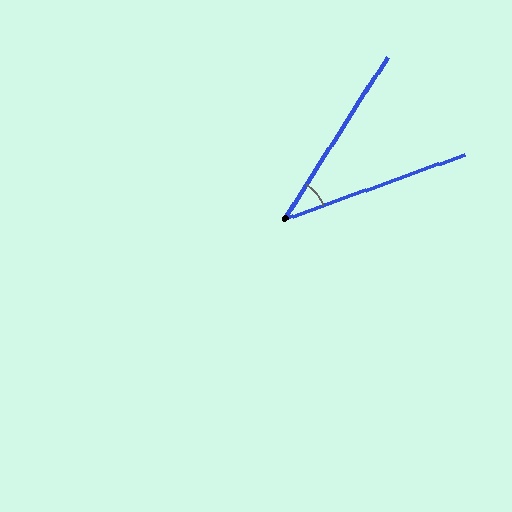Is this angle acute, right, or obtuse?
It is acute.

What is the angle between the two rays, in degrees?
Approximately 38 degrees.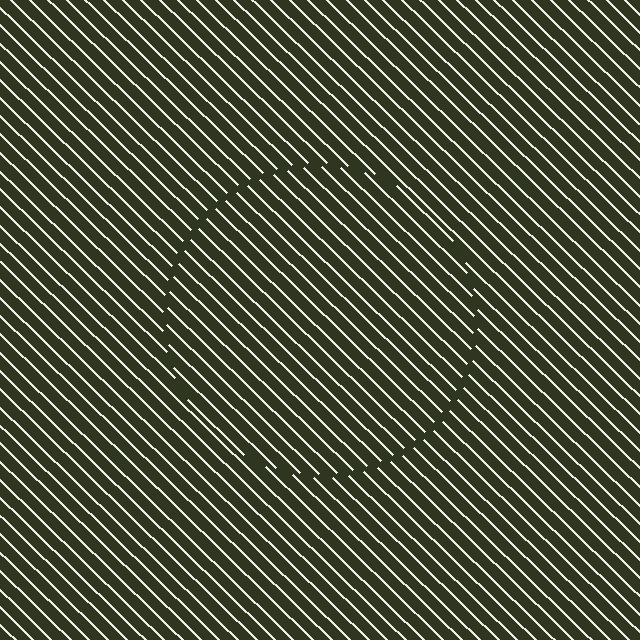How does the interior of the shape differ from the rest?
The interior of the shape contains the same grating, shifted by half a period — the contour is defined by the phase discontinuity where line-ends from the inner and outer gratings abut.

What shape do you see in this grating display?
An illusory circle. The interior of the shape contains the same grating, shifted by half a period — the contour is defined by the phase discontinuity where line-ends from the inner and outer gratings abut.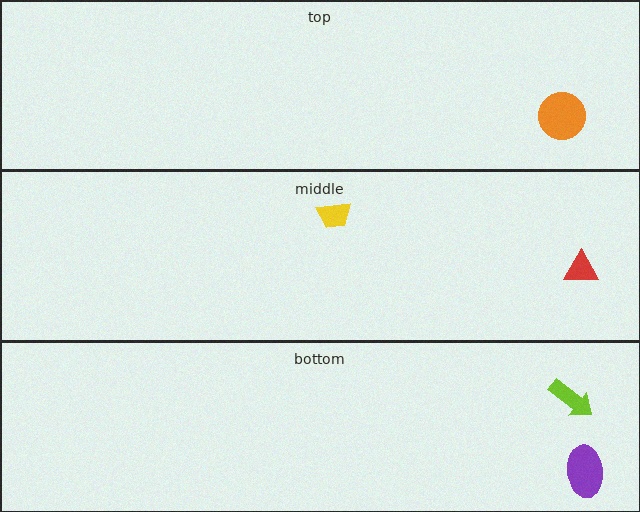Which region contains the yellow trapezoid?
The middle region.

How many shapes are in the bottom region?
2.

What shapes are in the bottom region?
The purple ellipse, the lime arrow.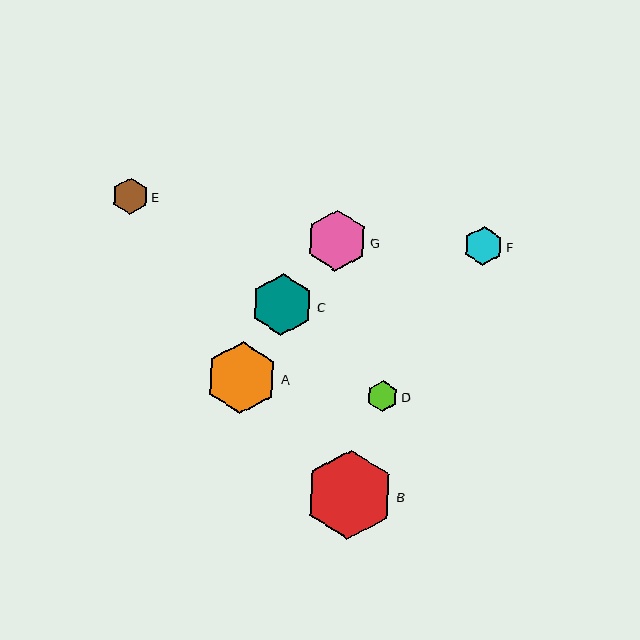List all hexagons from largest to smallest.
From largest to smallest: B, A, C, G, F, E, D.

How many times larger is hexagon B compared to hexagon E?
Hexagon B is approximately 2.5 times the size of hexagon E.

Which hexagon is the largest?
Hexagon B is the largest with a size of approximately 89 pixels.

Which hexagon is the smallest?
Hexagon D is the smallest with a size of approximately 32 pixels.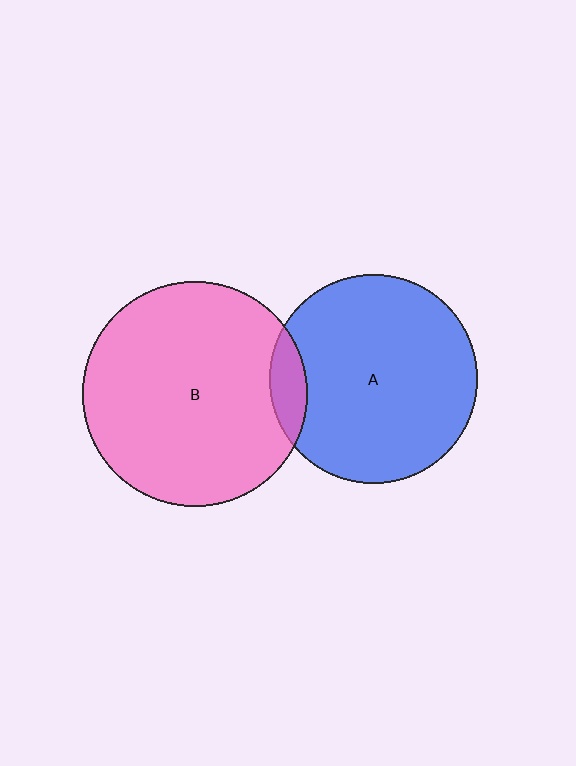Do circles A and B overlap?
Yes.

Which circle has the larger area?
Circle B (pink).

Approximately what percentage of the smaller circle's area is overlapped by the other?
Approximately 10%.